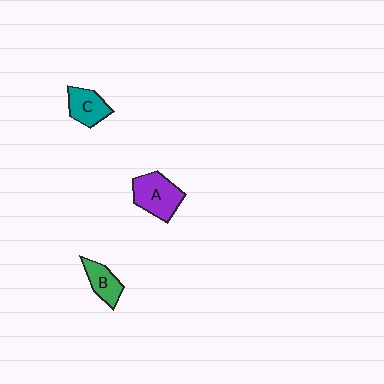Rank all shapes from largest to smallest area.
From largest to smallest: A (purple), C (teal), B (green).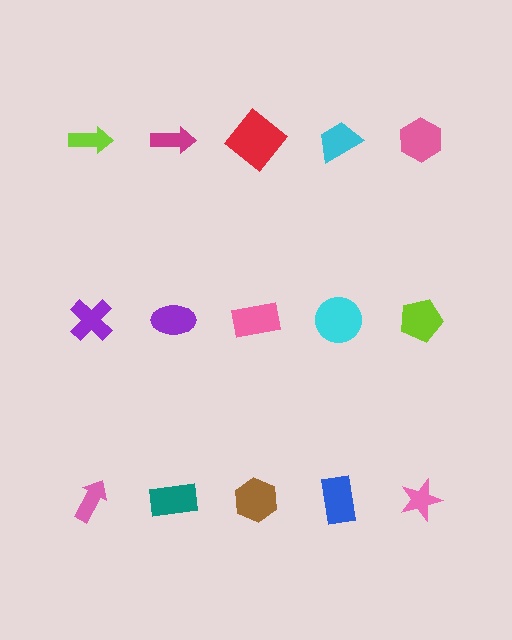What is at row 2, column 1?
A purple cross.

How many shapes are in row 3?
5 shapes.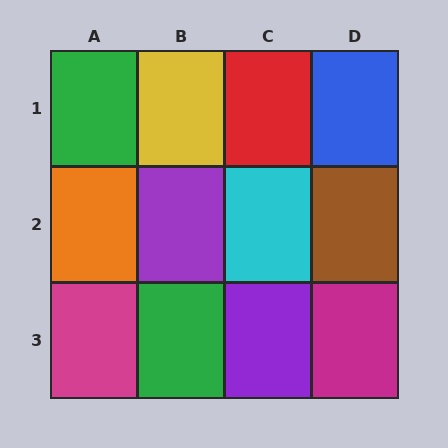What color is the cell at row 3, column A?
Magenta.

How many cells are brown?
1 cell is brown.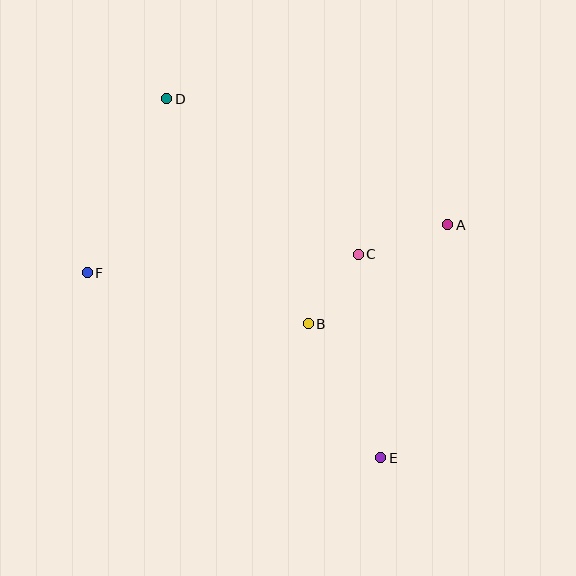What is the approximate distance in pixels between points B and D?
The distance between B and D is approximately 266 pixels.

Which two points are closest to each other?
Points B and C are closest to each other.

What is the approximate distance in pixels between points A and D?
The distance between A and D is approximately 308 pixels.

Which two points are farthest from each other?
Points D and E are farthest from each other.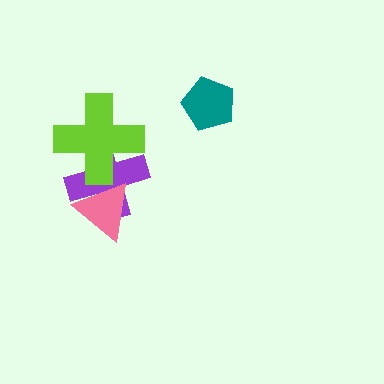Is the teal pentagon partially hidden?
No, no other shape covers it.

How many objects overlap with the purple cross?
2 objects overlap with the purple cross.